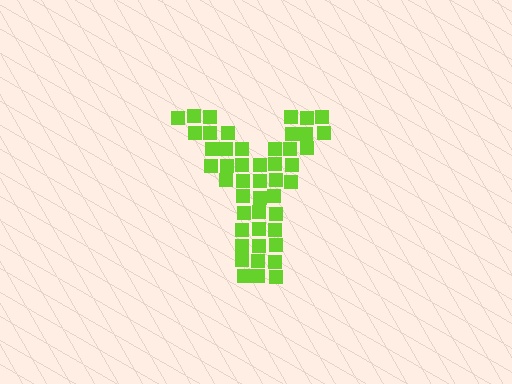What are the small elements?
The small elements are squares.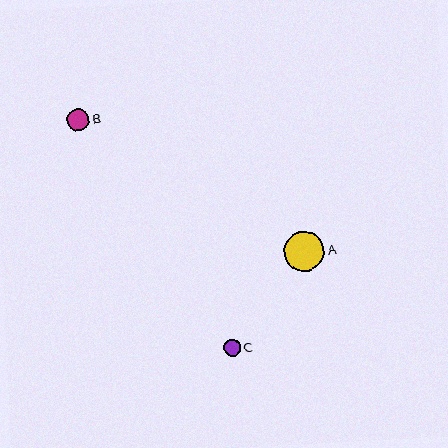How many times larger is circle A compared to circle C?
Circle A is approximately 2.4 times the size of circle C.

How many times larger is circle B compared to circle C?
Circle B is approximately 1.3 times the size of circle C.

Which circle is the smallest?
Circle C is the smallest with a size of approximately 17 pixels.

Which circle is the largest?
Circle A is the largest with a size of approximately 40 pixels.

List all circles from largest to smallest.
From largest to smallest: A, B, C.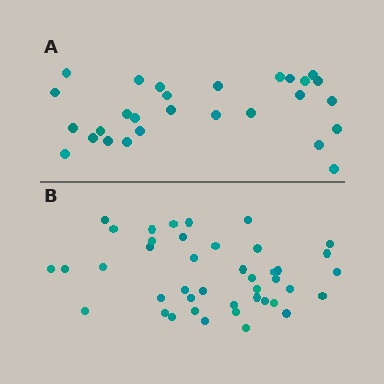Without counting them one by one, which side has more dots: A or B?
Region B (the bottom region) has more dots.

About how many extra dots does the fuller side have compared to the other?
Region B has approximately 15 more dots than region A.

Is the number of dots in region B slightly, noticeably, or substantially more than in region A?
Region B has substantially more. The ratio is roughly 1.5 to 1.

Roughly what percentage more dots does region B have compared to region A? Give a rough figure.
About 50% more.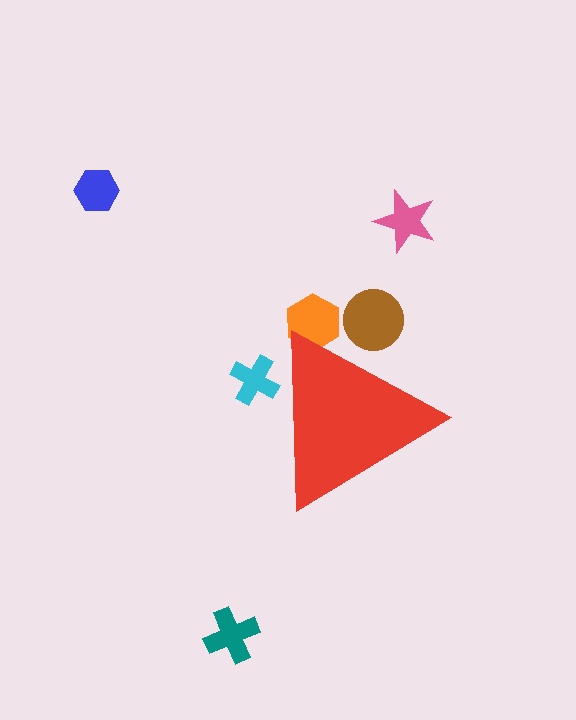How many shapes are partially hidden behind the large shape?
3 shapes are partially hidden.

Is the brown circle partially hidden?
Yes, the brown circle is partially hidden behind the red triangle.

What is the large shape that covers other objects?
A red triangle.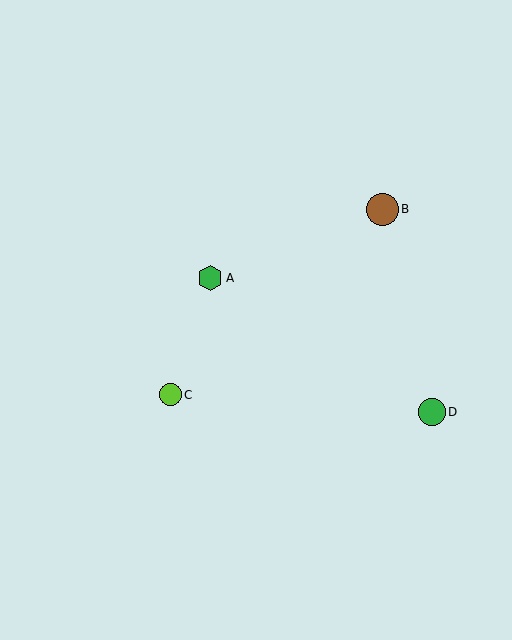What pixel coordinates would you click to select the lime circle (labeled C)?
Click at (170, 395) to select the lime circle C.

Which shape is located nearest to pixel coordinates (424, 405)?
The green circle (labeled D) at (432, 412) is nearest to that location.